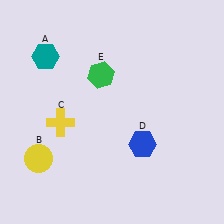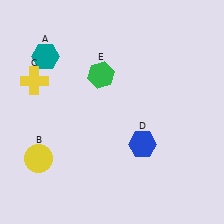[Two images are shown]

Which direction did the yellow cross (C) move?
The yellow cross (C) moved up.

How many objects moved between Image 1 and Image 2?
1 object moved between the two images.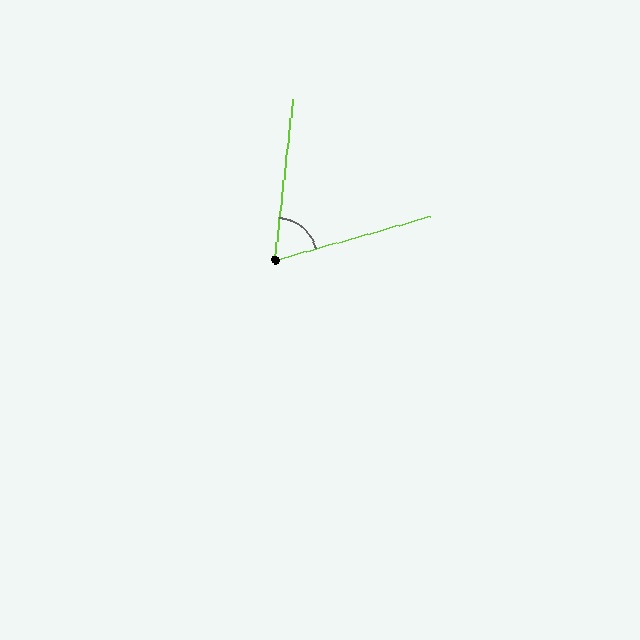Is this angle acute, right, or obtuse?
It is acute.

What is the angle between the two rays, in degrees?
Approximately 67 degrees.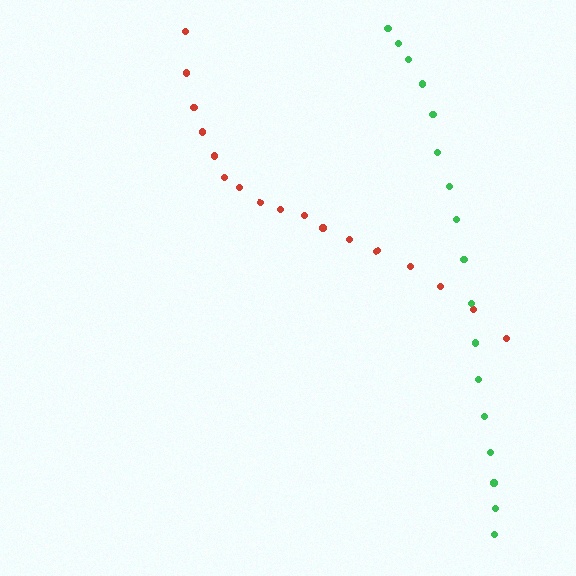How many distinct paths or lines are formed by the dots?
There are 2 distinct paths.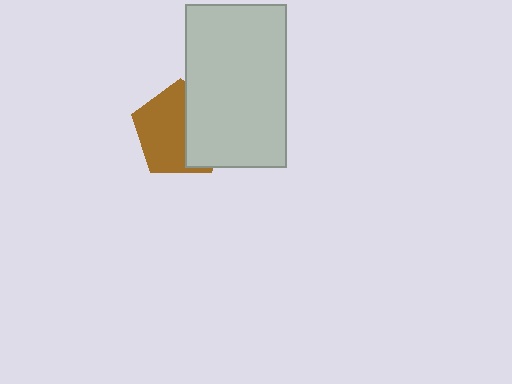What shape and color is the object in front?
The object in front is a light gray rectangle.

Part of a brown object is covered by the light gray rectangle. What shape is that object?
It is a pentagon.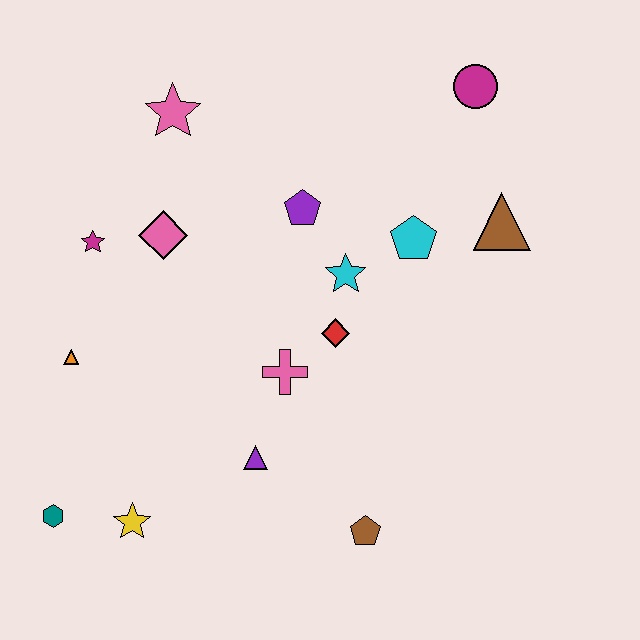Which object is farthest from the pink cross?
The magenta circle is farthest from the pink cross.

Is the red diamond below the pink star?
Yes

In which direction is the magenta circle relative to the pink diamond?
The magenta circle is to the right of the pink diamond.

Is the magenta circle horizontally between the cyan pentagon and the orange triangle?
No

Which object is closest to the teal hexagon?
The yellow star is closest to the teal hexagon.